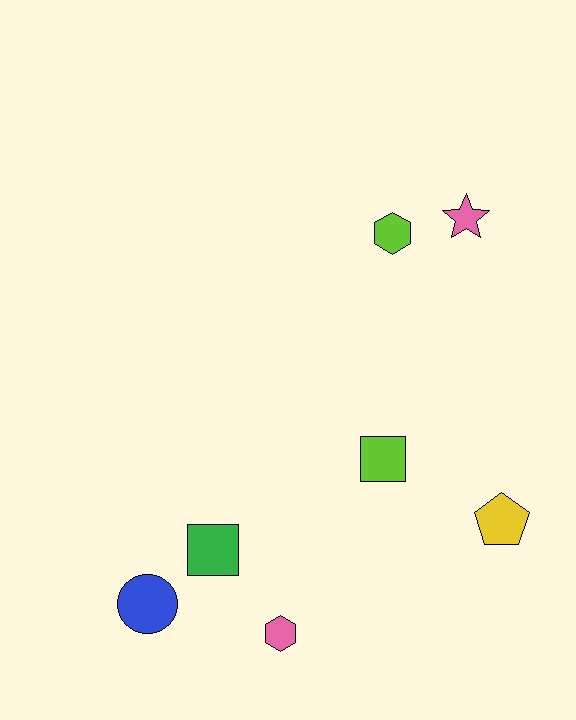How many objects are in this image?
There are 7 objects.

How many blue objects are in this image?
There is 1 blue object.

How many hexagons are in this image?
There are 2 hexagons.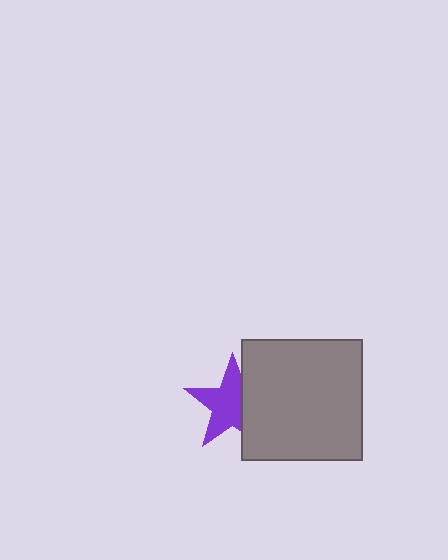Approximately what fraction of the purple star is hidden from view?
Roughly 33% of the purple star is hidden behind the gray square.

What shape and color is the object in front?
The object in front is a gray square.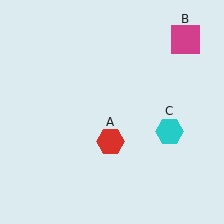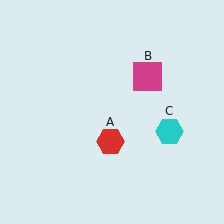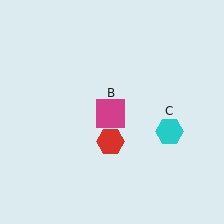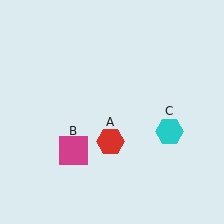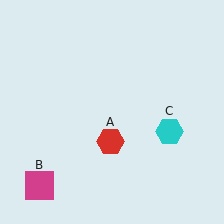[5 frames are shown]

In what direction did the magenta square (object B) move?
The magenta square (object B) moved down and to the left.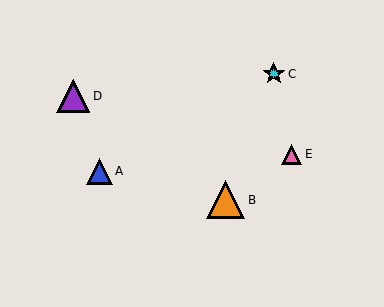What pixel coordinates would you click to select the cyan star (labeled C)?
Click at (274, 74) to select the cyan star C.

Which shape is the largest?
The orange triangle (labeled B) is the largest.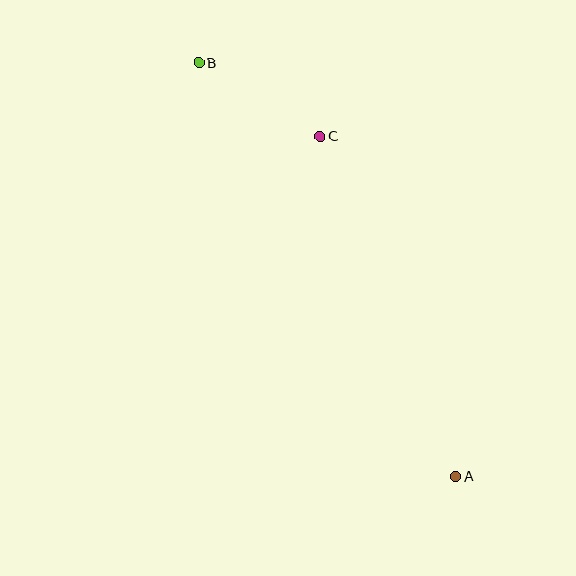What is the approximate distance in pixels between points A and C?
The distance between A and C is approximately 366 pixels.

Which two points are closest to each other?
Points B and C are closest to each other.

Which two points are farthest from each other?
Points A and B are farthest from each other.